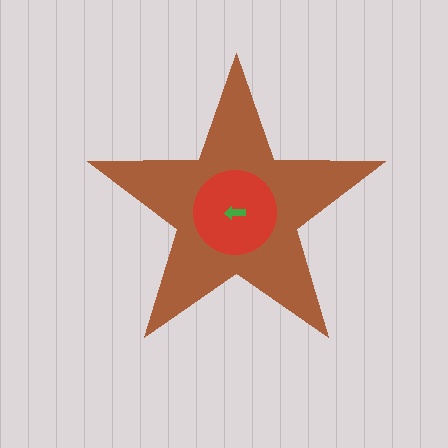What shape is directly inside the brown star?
The red circle.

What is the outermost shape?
The brown star.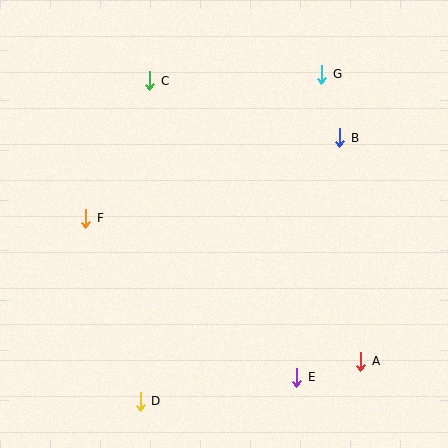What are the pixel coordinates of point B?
Point B is at (340, 138).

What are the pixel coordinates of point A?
Point A is at (361, 361).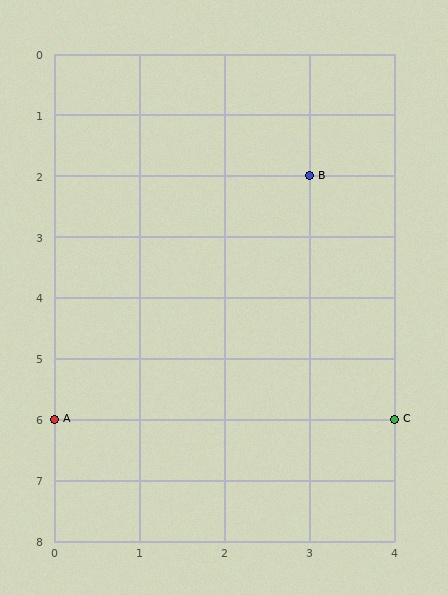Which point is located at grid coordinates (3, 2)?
Point B is at (3, 2).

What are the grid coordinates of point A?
Point A is at grid coordinates (0, 6).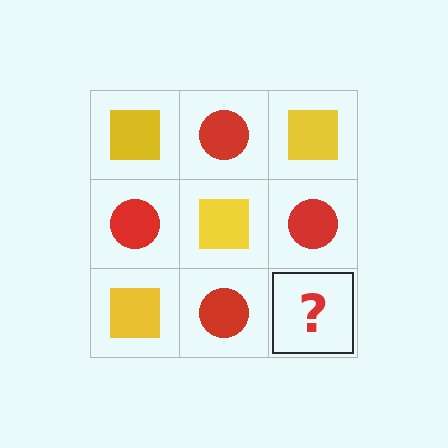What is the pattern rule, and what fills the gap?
The rule is that it alternates yellow square and red circle in a checkerboard pattern. The gap should be filled with a yellow square.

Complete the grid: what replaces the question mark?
The question mark should be replaced with a yellow square.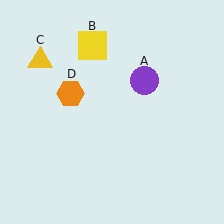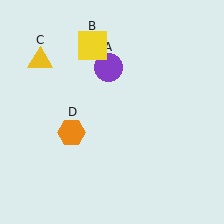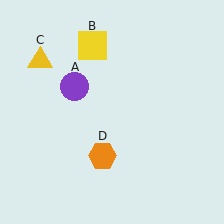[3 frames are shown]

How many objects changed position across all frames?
2 objects changed position: purple circle (object A), orange hexagon (object D).